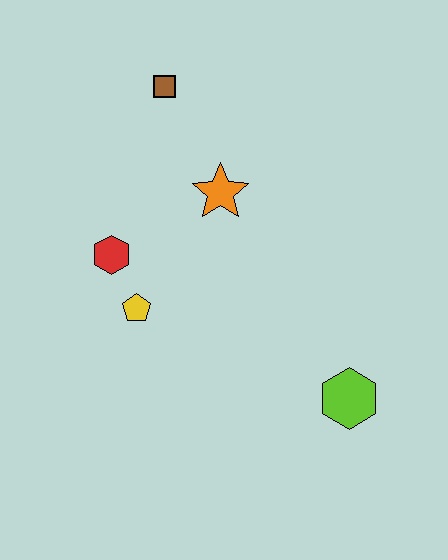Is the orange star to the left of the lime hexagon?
Yes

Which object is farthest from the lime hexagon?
The brown square is farthest from the lime hexagon.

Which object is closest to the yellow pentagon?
The red hexagon is closest to the yellow pentagon.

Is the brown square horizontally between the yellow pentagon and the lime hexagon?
Yes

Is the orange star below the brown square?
Yes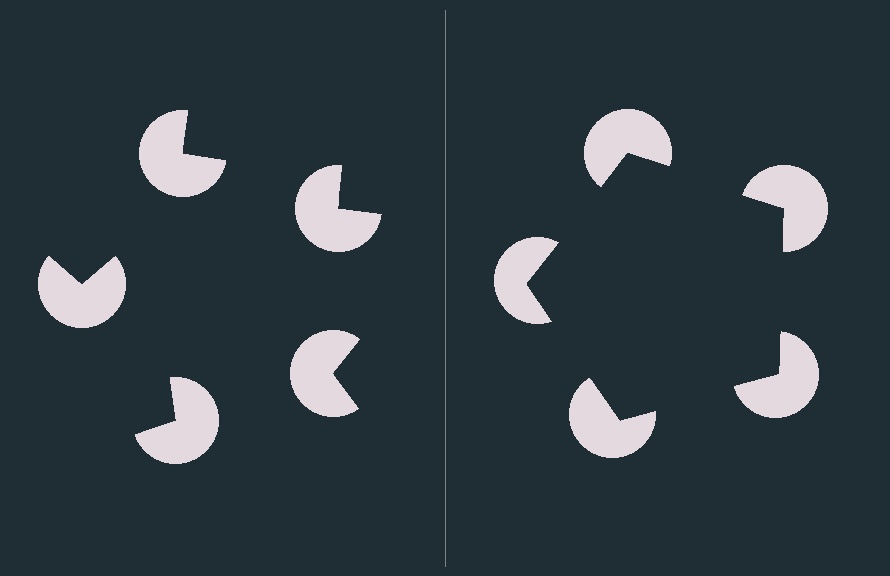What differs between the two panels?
The pac-man discs are positioned identically on both sides; only the wedge orientations differ. On the right they align to a pentagon; on the left they are misaligned.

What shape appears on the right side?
An illusory pentagon.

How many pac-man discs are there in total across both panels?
10 — 5 on each side.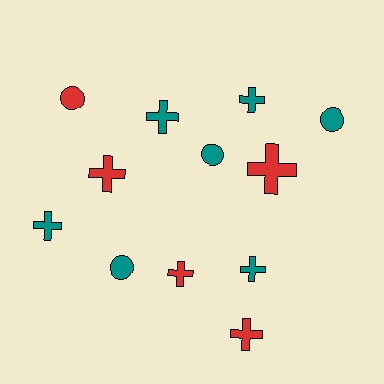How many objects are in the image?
There are 12 objects.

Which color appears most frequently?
Teal, with 7 objects.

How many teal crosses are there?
There are 4 teal crosses.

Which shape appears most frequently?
Cross, with 8 objects.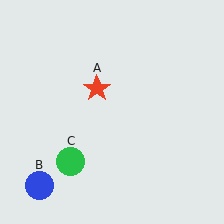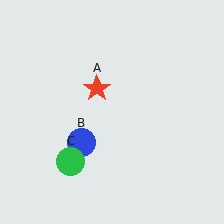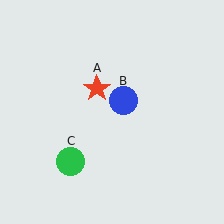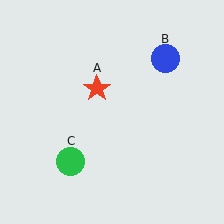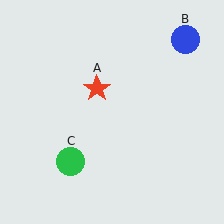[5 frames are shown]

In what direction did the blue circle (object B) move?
The blue circle (object B) moved up and to the right.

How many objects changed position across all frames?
1 object changed position: blue circle (object B).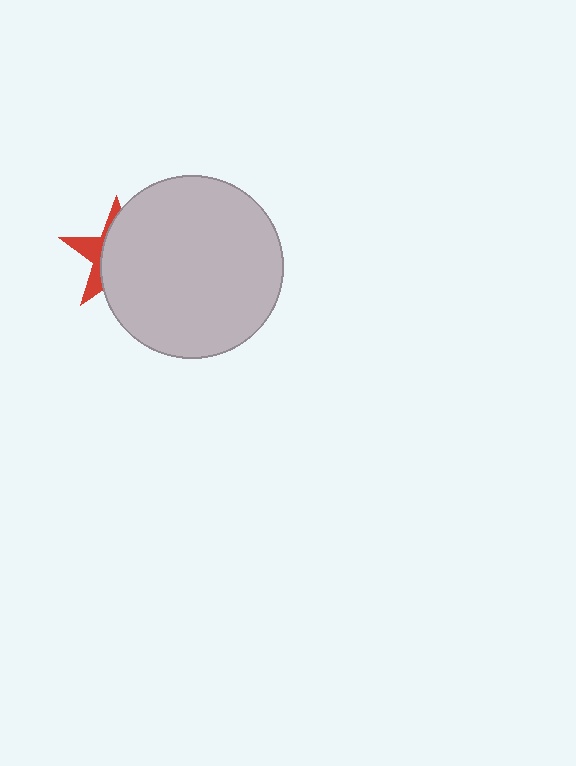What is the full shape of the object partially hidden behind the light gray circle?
The partially hidden object is a red star.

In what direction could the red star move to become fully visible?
The red star could move left. That would shift it out from behind the light gray circle entirely.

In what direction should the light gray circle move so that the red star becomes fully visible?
The light gray circle should move right. That is the shortest direction to clear the overlap and leave the red star fully visible.